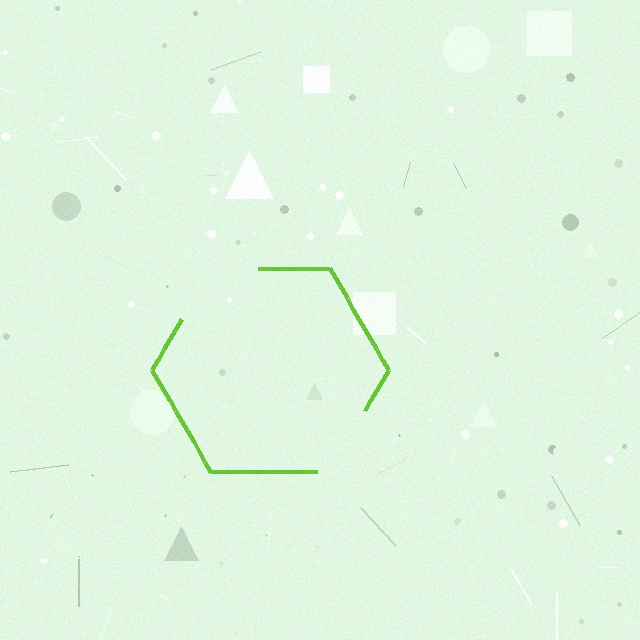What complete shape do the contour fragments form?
The contour fragments form a hexagon.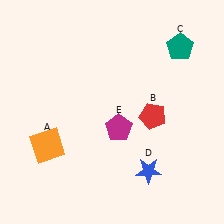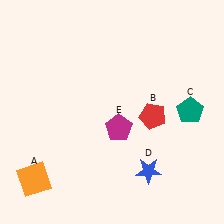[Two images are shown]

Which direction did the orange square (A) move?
The orange square (A) moved down.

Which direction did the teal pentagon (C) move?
The teal pentagon (C) moved down.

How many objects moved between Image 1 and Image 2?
2 objects moved between the two images.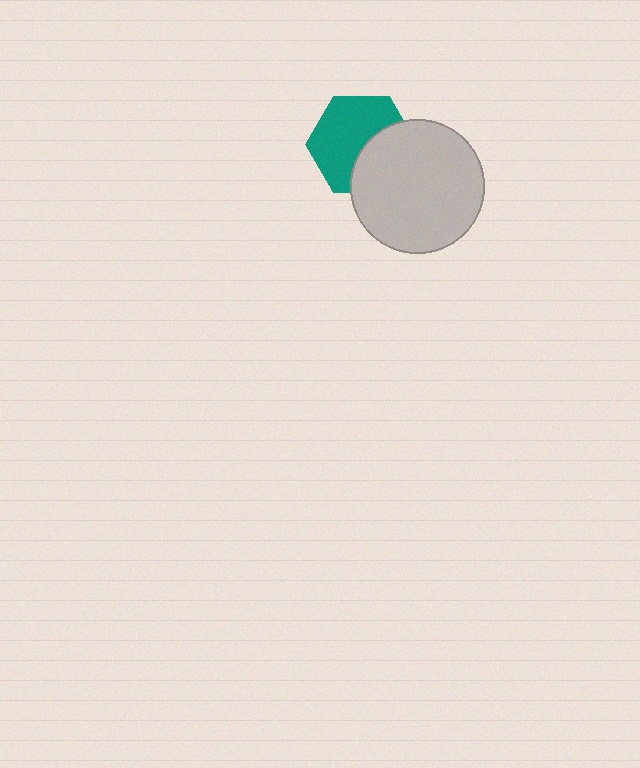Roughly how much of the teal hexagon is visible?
About half of it is visible (roughly 61%).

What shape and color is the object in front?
The object in front is a light gray circle.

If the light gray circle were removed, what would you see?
You would see the complete teal hexagon.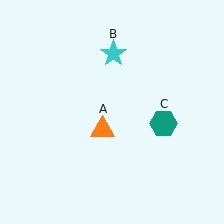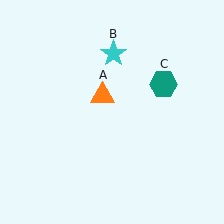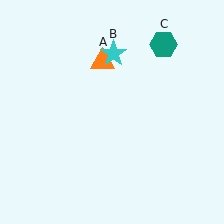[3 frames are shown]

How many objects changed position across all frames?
2 objects changed position: orange triangle (object A), teal hexagon (object C).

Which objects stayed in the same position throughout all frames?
Cyan star (object B) remained stationary.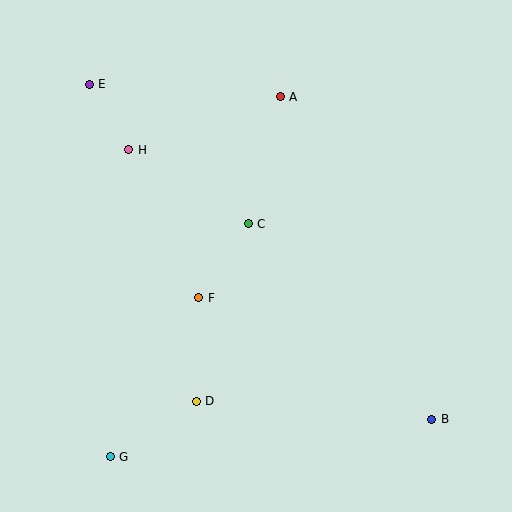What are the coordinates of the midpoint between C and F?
The midpoint between C and F is at (223, 261).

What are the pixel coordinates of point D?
Point D is at (196, 401).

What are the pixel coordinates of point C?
Point C is at (248, 224).